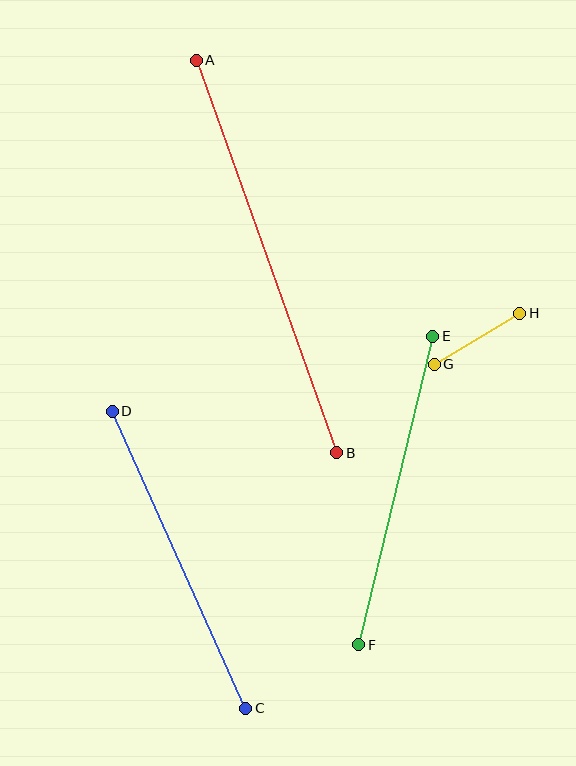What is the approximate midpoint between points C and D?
The midpoint is at approximately (179, 560) pixels.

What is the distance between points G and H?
The distance is approximately 100 pixels.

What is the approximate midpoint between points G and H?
The midpoint is at approximately (477, 339) pixels.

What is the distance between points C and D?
The distance is approximately 326 pixels.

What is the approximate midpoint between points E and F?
The midpoint is at approximately (396, 491) pixels.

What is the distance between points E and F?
The distance is approximately 317 pixels.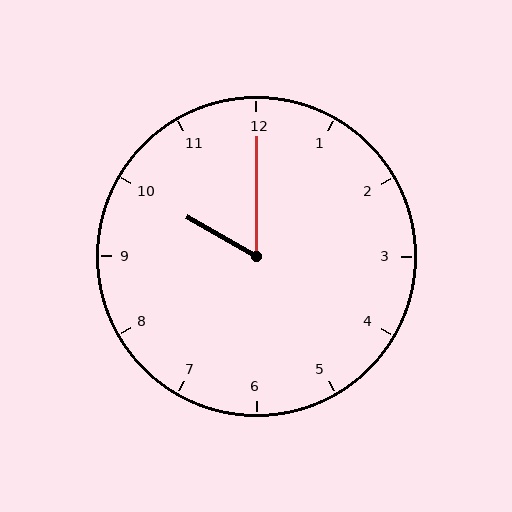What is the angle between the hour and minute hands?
Approximately 60 degrees.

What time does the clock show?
10:00.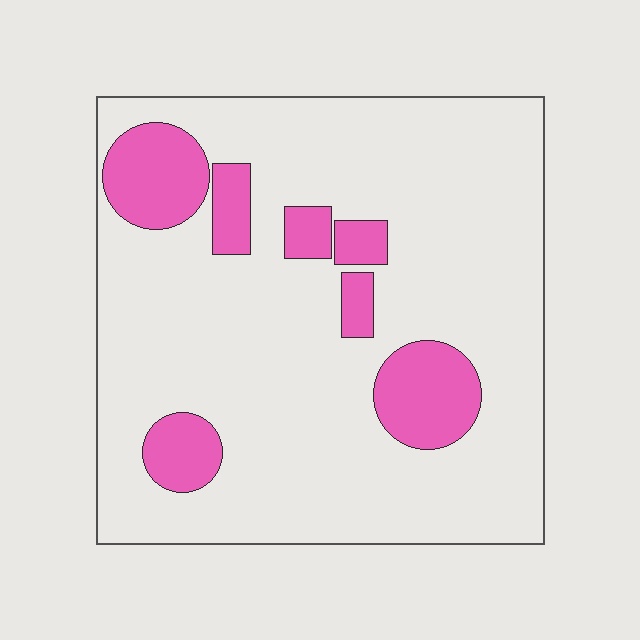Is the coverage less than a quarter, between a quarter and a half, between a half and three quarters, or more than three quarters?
Less than a quarter.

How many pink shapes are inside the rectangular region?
7.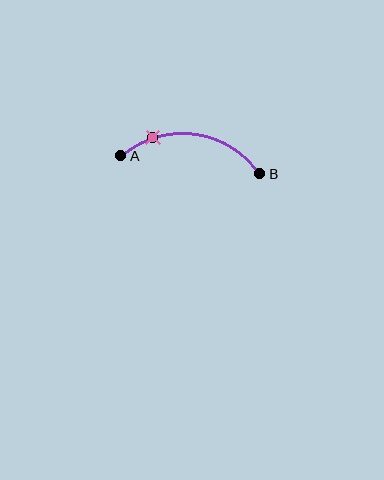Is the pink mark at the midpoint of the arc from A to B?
No. The pink mark lies on the arc but is closer to endpoint A. The arc midpoint would be at the point on the curve equidistant along the arc from both A and B.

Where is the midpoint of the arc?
The arc midpoint is the point on the curve farthest from the straight line joining A and B. It sits above that line.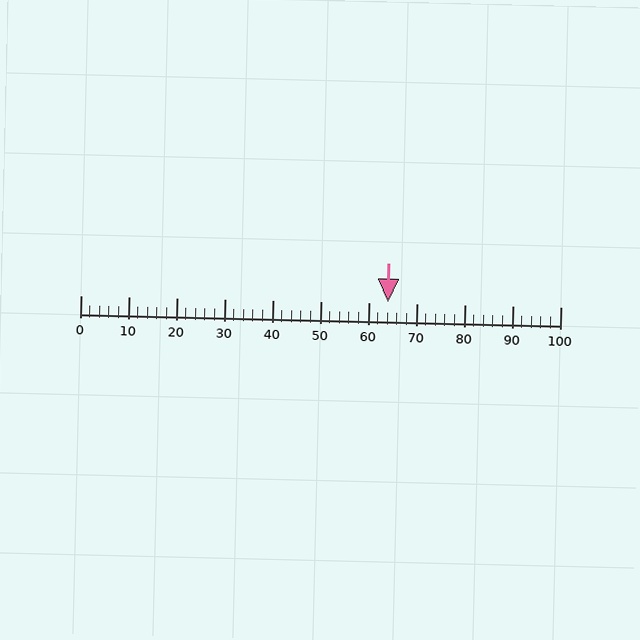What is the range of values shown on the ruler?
The ruler shows values from 0 to 100.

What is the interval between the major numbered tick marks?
The major tick marks are spaced 10 units apart.